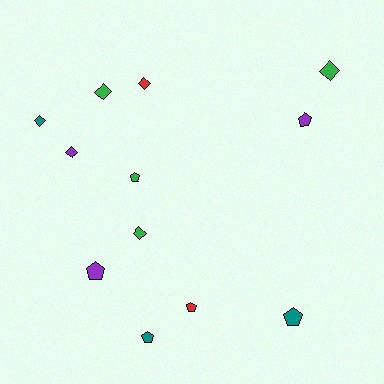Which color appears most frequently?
Green, with 4 objects.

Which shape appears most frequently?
Pentagon, with 6 objects.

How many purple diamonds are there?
There is 1 purple diamond.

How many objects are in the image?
There are 12 objects.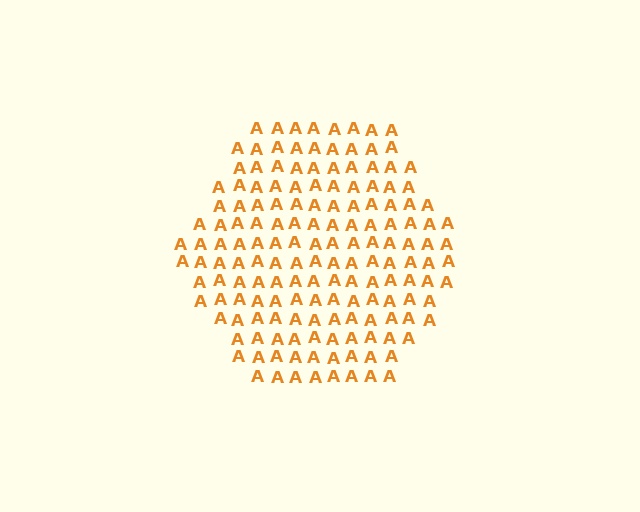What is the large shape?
The large shape is a hexagon.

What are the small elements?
The small elements are letter A's.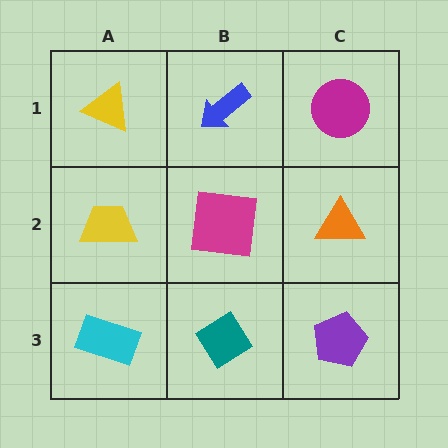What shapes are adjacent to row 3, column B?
A magenta square (row 2, column B), a cyan rectangle (row 3, column A), a purple pentagon (row 3, column C).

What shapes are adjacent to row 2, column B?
A blue arrow (row 1, column B), a teal diamond (row 3, column B), a yellow trapezoid (row 2, column A), an orange triangle (row 2, column C).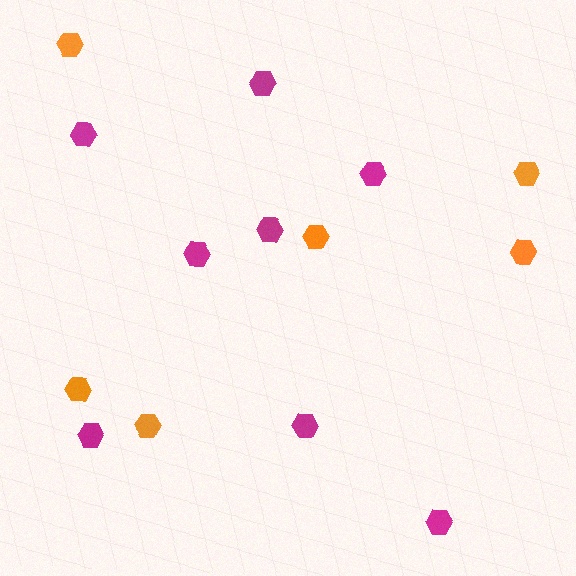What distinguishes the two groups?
There are 2 groups: one group of orange hexagons (6) and one group of magenta hexagons (8).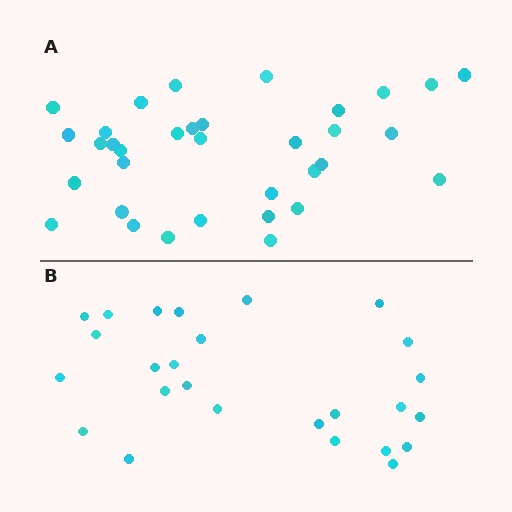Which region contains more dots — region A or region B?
Region A (the top region) has more dots.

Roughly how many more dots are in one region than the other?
Region A has roughly 8 or so more dots than region B.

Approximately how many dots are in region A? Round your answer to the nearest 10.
About 30 dots. (The exact count is 34, which rounds to 30.)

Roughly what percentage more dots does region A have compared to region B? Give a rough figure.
About 30% more.